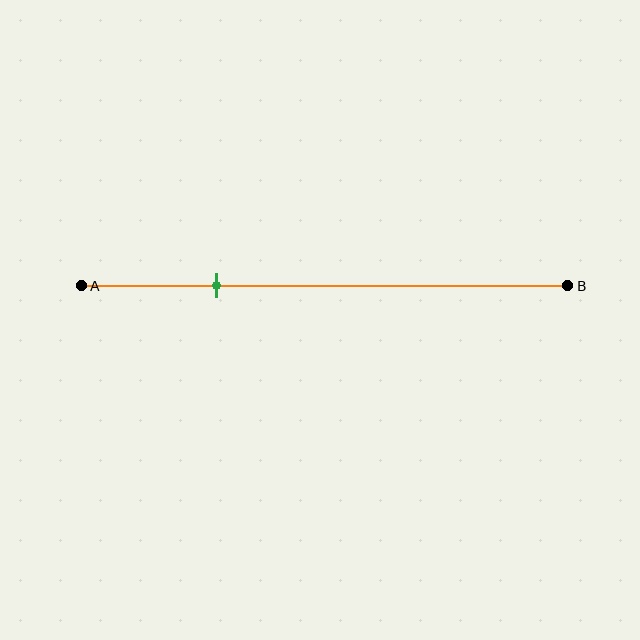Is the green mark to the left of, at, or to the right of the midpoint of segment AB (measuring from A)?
The green mark is to the left of the midpoint of segment AB.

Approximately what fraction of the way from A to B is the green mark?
The green mark is approximately 30% of the way from A to B.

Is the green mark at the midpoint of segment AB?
No, the mark is at about 30% from A, not at the 50% midpoint.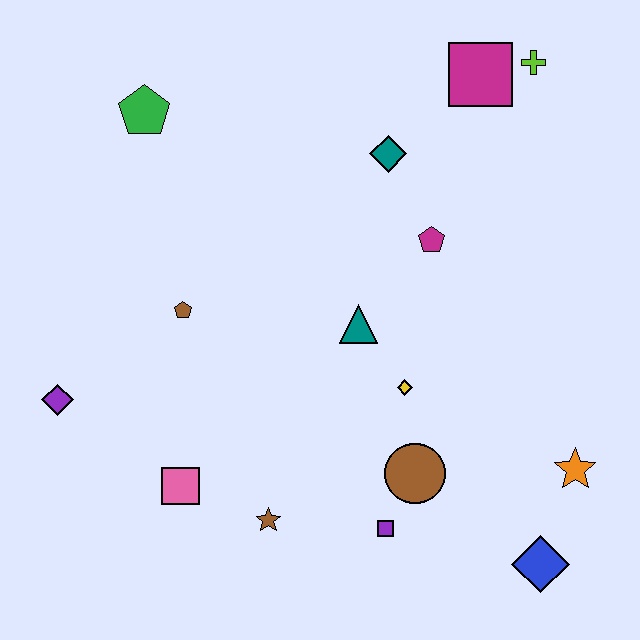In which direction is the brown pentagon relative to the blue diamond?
The brown pentagon is to the left of the blue diamond.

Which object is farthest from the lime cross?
The purple diamond is farthest from the lime cross.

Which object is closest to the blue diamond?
The orange star is closest to the blue diamond.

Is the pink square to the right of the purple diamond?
Yes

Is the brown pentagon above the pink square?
Yes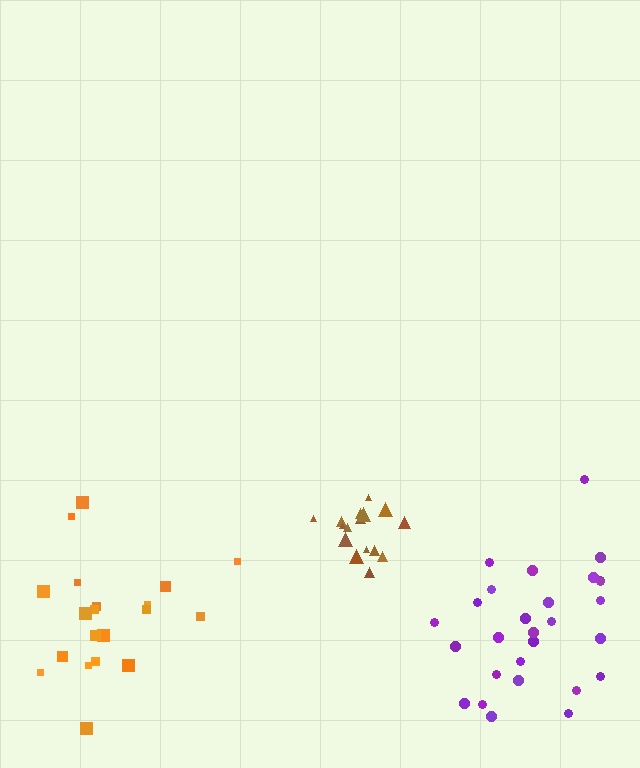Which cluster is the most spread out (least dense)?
Orange.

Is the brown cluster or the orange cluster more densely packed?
Brown.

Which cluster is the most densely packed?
Brown.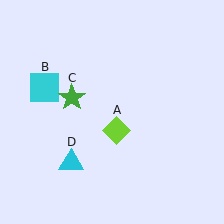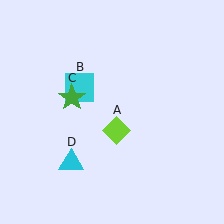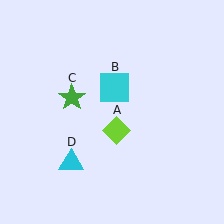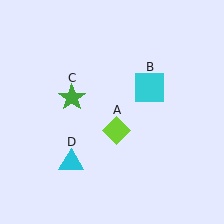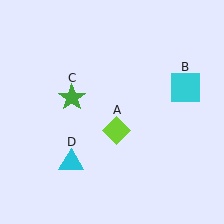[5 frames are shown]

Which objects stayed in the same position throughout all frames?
Lime diamond (object A) and green star (object C) and cyan triangle (object D) remained stationary.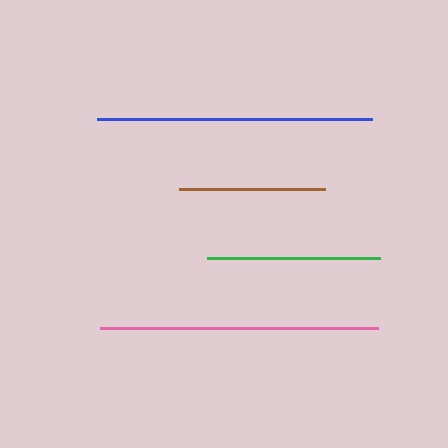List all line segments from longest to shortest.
From longest to shortest: pink, blue, green, brown.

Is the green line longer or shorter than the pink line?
The pink line is longer than the green line.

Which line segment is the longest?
The pink line is the longest at approximately 278 pixels.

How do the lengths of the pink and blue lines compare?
The pink and blue lines are approximately the same length.